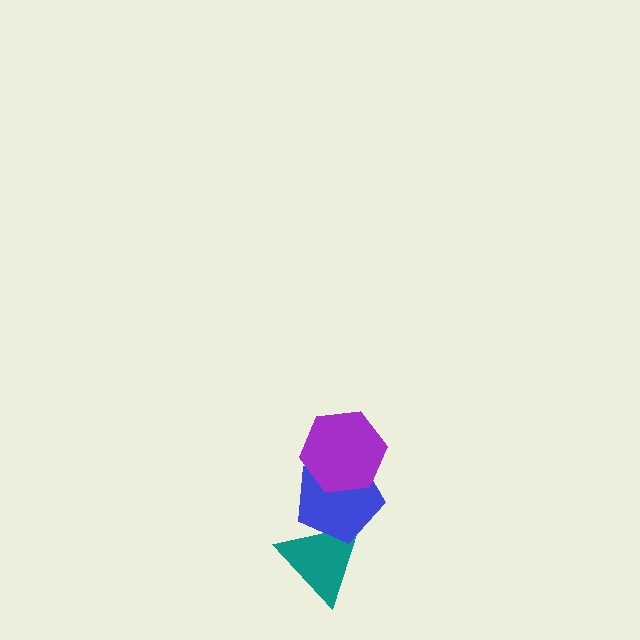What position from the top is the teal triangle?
The teal triangle is 3rd from the top.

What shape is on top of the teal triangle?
The blue pentagon is on top of the teal triangle.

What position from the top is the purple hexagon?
The purple hexagon is 1st from the top.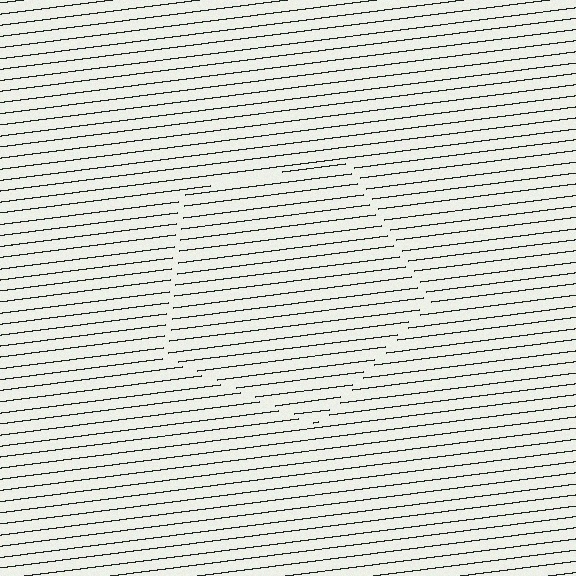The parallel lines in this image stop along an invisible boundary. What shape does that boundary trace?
An illusory pentagon. The interior of the shape contains the same grating, shifted by half a period — the contour is defined by the phase discontinuity where line-ends from the inner and outer gratings abut.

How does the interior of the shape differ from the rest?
The interior of the shape contains the same grating, shifted by half a period — the contour is defined by the phase discontinuity where line-ends from the inner and outer gratings abut.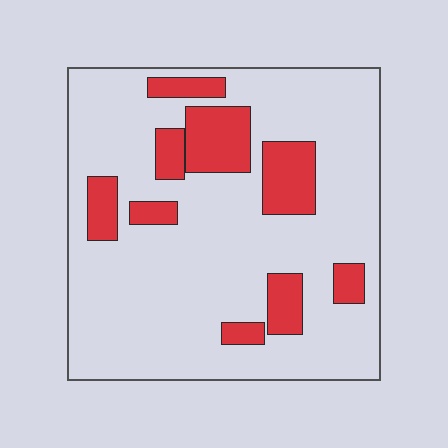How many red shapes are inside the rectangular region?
9.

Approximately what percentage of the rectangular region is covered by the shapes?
Approximately 20%.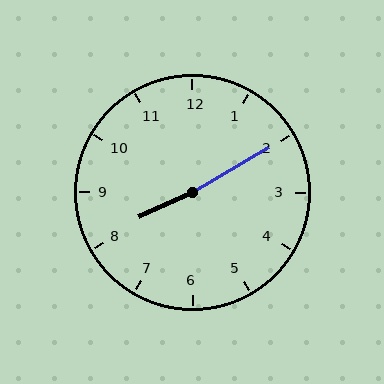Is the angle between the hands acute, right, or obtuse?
It is obtuse.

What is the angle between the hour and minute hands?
Approximately 175 degrees.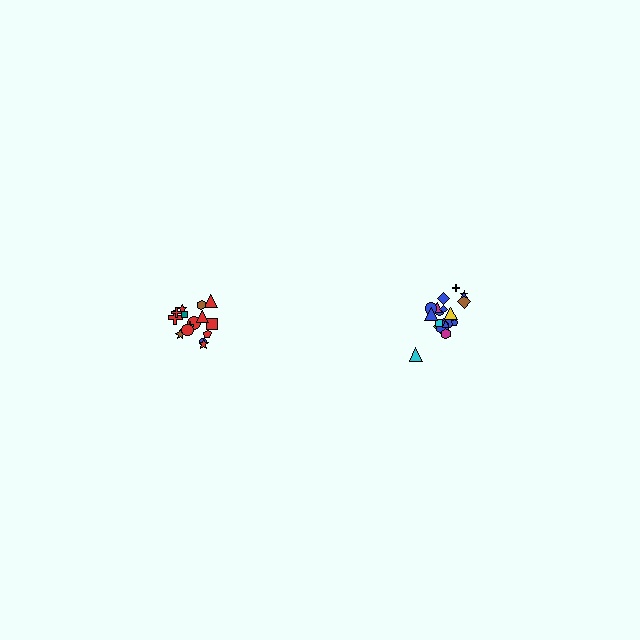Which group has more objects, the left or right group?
The right group.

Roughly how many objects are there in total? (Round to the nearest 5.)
Roughly 35 objects in total.